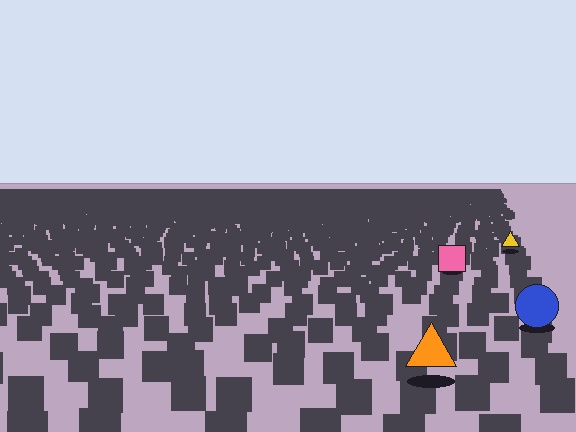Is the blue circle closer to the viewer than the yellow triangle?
Yes. The blue circle is closer — you can tell from the texture gradient: the ground texture is coarser near it.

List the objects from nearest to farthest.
From nearest to farthest: the orange triangle, the blue circle, the pink square, the yellow triangle.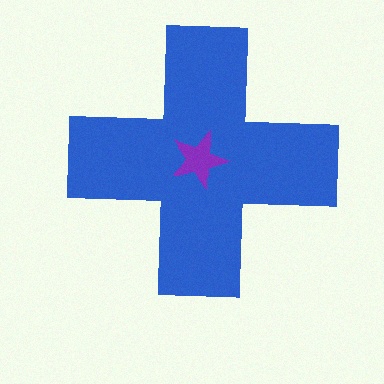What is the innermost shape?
The purple star.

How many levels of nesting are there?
2.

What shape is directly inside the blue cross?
The purple star.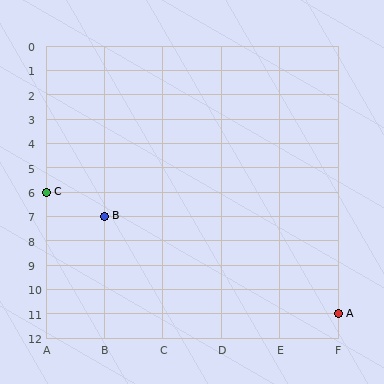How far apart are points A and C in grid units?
Points A and C are 5 columns and 5 rows apart (about 7.1 grid units diagonally).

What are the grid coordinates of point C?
Point C is at grid coordinates (A, 6).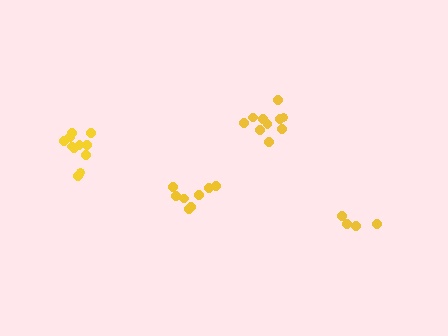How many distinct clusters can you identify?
There are 4 distinct clusters.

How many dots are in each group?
Group 1: 5 dots, Group 2: 10 dots, Group 3: 8 dots, Group 4: 11 dots (34 total).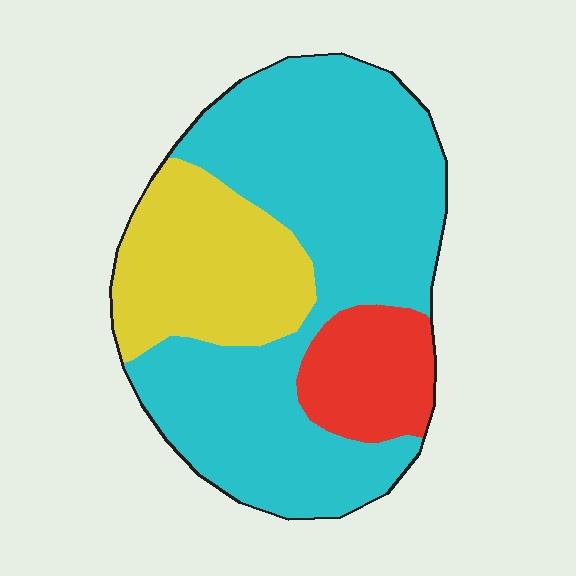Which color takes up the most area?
Cyan, at roughly 65%.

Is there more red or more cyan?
Cyan.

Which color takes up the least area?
Red, at roughly 15%.